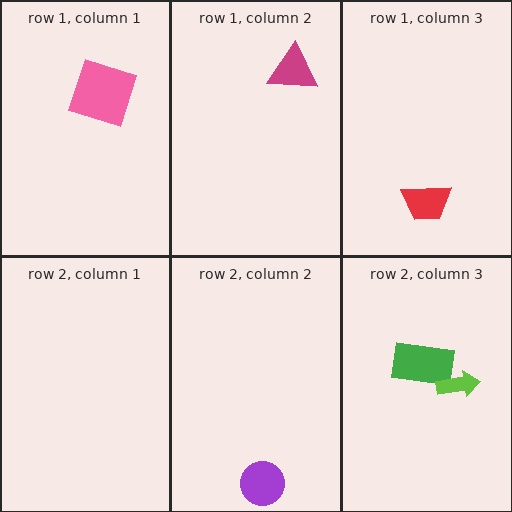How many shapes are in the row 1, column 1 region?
1.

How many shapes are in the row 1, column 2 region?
1.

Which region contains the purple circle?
The row 2, column 2 region.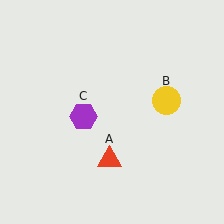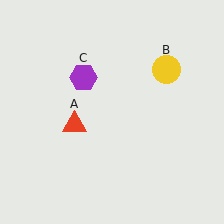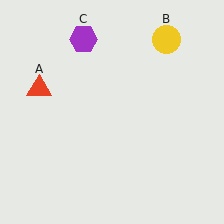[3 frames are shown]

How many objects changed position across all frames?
3 objects changed position: red triangle (object A), yellow circle (object B), purple hexagon (object C).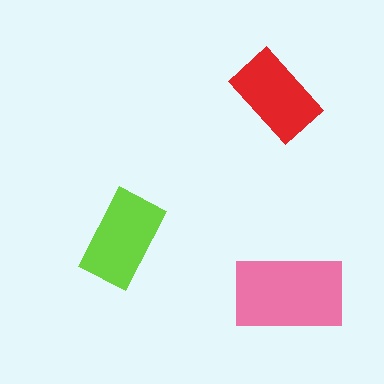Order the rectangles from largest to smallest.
the pink one, the lime one, the red one.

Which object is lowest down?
The pink rectangle is bottommost.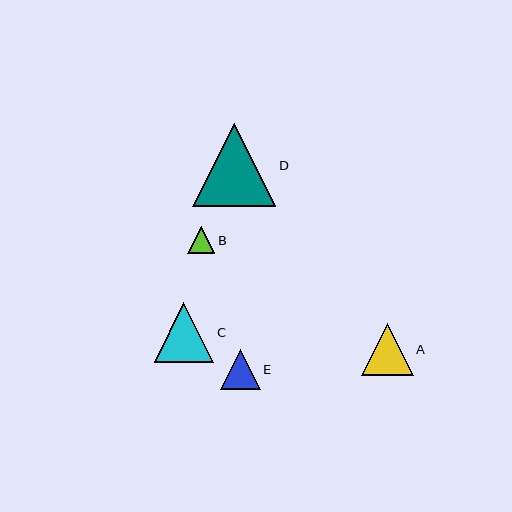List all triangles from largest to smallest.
From largest to smallest: D, C, A, E, B.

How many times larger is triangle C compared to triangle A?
Triangle C is approximately 1.2 times the size of triangle A.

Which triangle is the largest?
Triangle D is the largest with a size of approximately 83 pixels.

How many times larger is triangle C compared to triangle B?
Triangle C is approximately 2.2 times the size of triangle B.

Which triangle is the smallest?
Triangle B is the smallest with a size of approximately 27 pixels.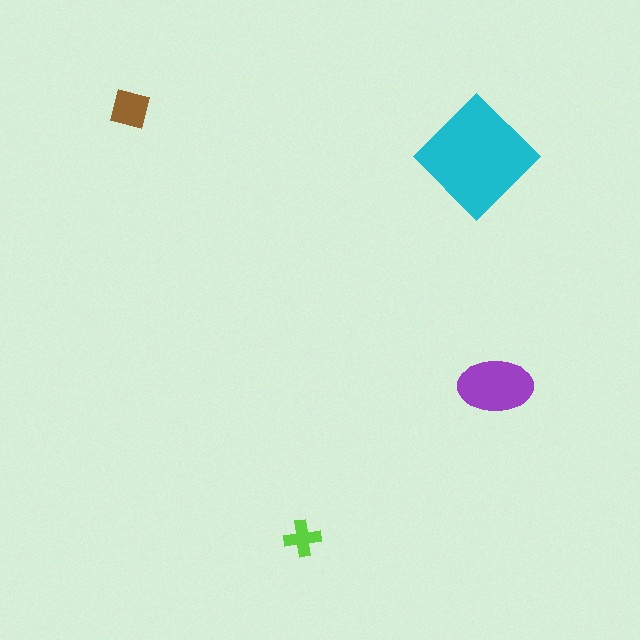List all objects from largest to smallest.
The cyan diamond, the purple ellipse, the brown square, the lime cross.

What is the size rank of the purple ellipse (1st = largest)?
2nd.